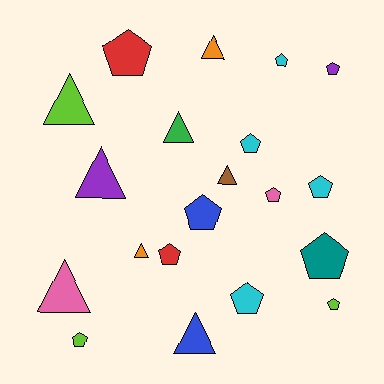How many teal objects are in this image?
There is 1 teal object.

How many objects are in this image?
There are 20 objects.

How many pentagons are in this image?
There are 12 pentagons.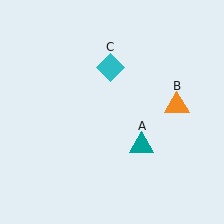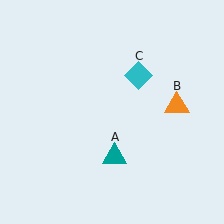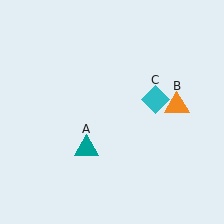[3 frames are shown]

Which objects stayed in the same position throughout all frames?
Orange triangle (object B) remained stationary.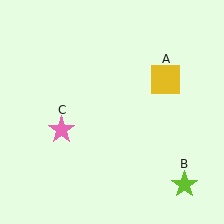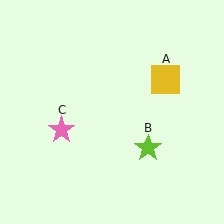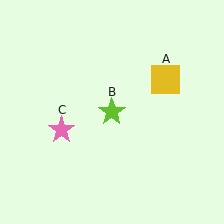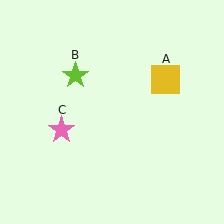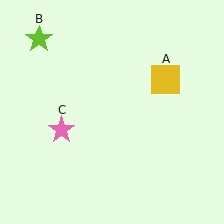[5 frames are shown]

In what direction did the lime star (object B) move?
The lime star (object B) moved up and to the left.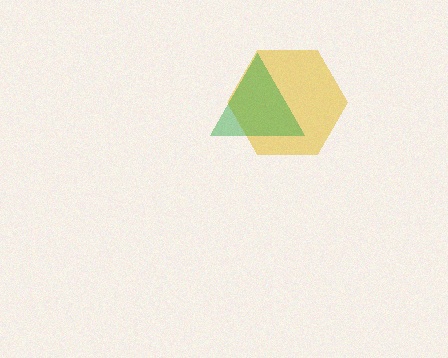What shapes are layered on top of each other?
The layered shapes are: a yellow hexagon, a green triangle.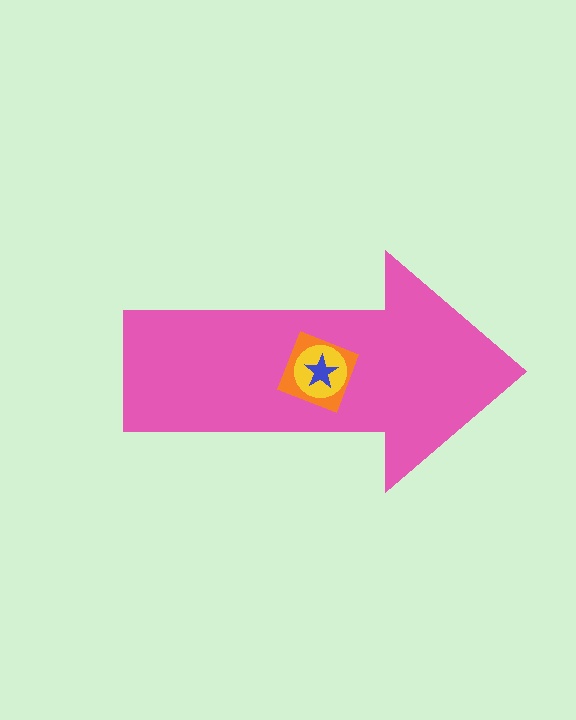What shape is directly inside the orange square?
The yellow circle.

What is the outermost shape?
The pink arrow.